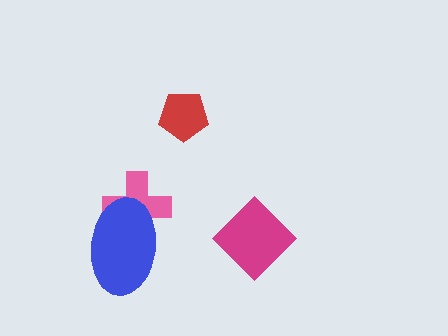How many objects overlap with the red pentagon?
0 objects overlap with the red pentagon.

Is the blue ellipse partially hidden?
No, no other shape covers it.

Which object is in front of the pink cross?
The blue ellipse is in front of the pink cross.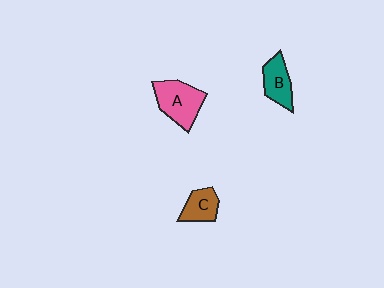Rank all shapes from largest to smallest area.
From largest to smallest: A (pink), B (teal), C (brown).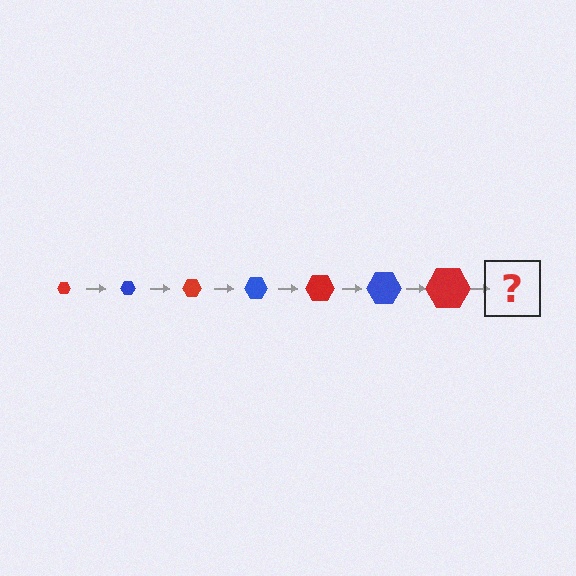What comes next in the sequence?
The next element should be a blue hexagon, larger than the previous one.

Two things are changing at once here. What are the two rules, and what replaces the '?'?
The two rules are that the hexagon grows larger each step and the color cycles through red and blue. The '?' should be a blue hexagon, larger than the previous one.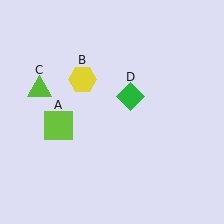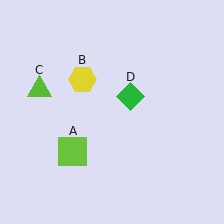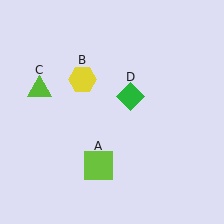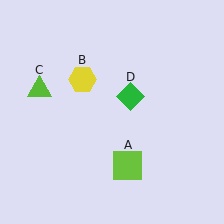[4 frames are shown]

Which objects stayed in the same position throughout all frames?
Yellow hexagon (object B) and lime triangle (object C) and green diamond (object D) remained stationary.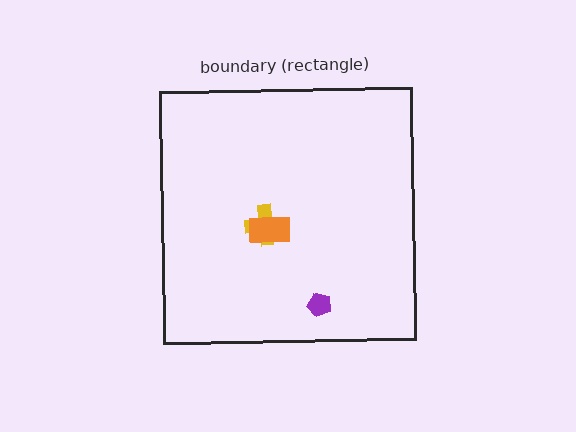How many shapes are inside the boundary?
3 inside, 0 outside.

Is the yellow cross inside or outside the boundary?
Inside.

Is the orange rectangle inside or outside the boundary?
Inside.